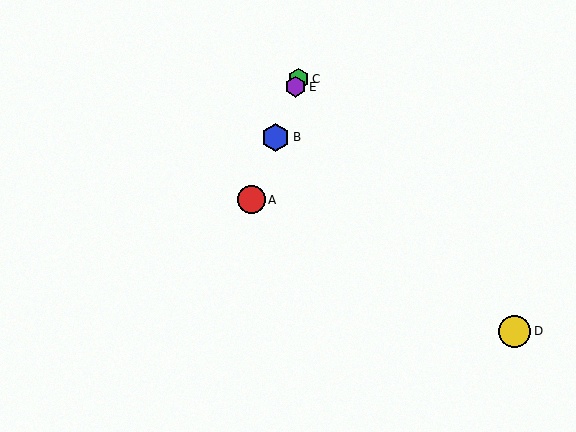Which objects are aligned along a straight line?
Objects A, B, C, E are aligned along a straight line.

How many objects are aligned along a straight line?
4 objects (A, B, C, E) are aligned along a straight line.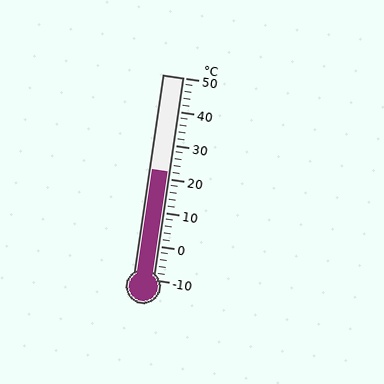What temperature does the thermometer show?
The thermometer shows approximately 22°C.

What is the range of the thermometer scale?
The thermometer scale ranges from -10°C to 50°C.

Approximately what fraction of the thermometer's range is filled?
The thermometer is filled to approximately 55% of its range.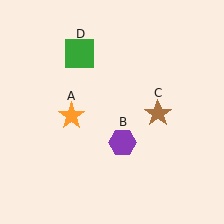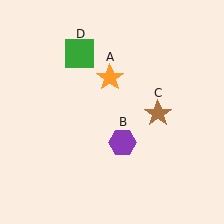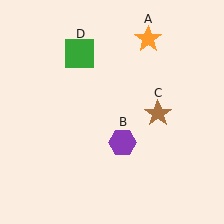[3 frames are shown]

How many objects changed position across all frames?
1 object changed position: orange star (object A).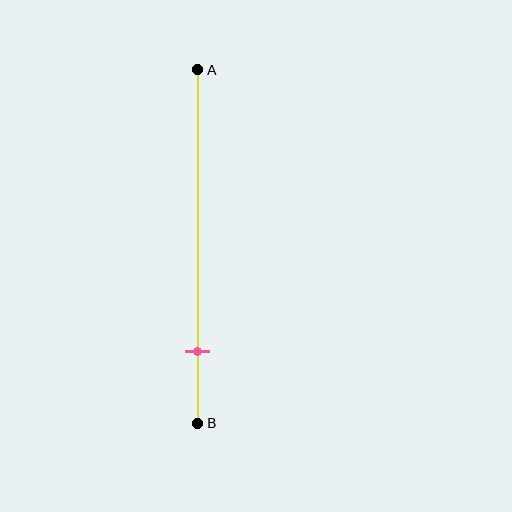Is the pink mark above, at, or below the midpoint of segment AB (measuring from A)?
The pink mark is below the midpoint of segment AB.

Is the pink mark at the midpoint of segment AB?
No, the mark is at about 80% from A, not at the 50% midpoint.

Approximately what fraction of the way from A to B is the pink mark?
The pink mark is approximately 80% of the way from A to B.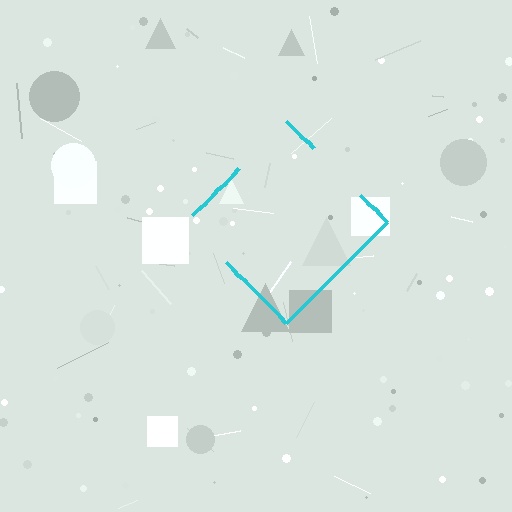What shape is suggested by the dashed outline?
The dashed outline suggests a diamond.